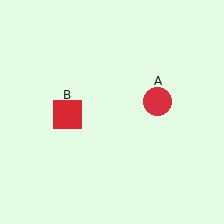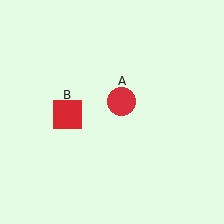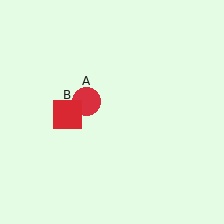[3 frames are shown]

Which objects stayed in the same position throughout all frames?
Red square (object B) remained stationary.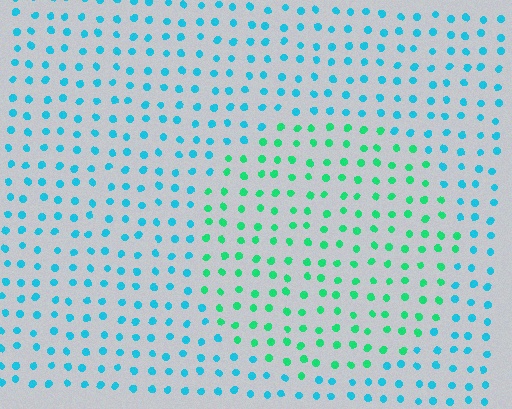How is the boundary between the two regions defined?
The boundary is defined purely by a slight shift in hue (about 42 degrees). Spacing, size, and orientation are identical on both sides.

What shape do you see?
I see a circle.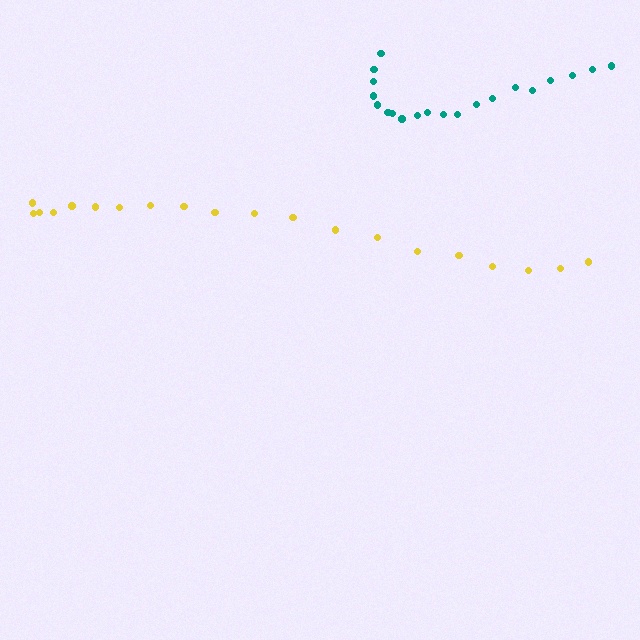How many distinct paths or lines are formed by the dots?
There are 2 distinct paths.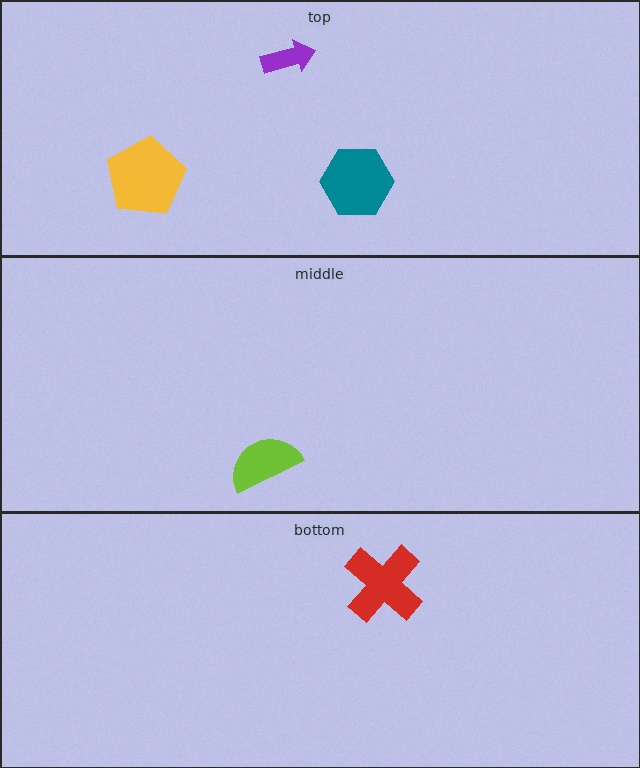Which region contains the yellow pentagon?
The top region.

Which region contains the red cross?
The bottom region.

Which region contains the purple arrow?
The top region.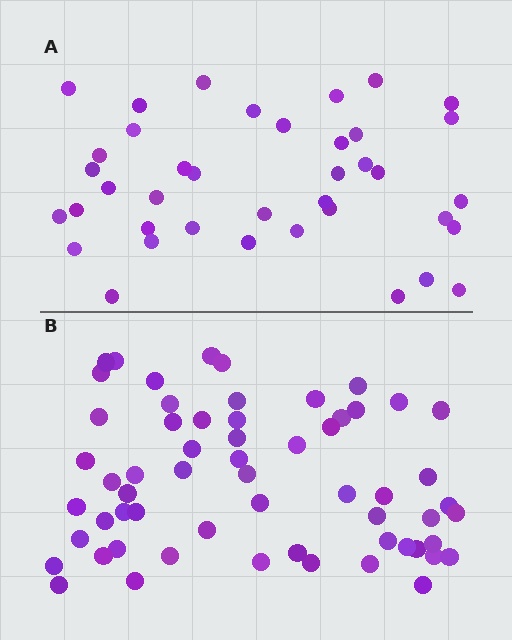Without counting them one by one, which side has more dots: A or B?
Region B (the bottom region) has more dots.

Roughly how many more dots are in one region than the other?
Region B has approximately 20 more dots than region A.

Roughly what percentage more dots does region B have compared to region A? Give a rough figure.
About 55% more.